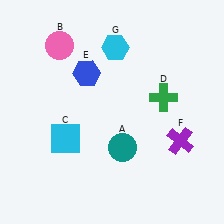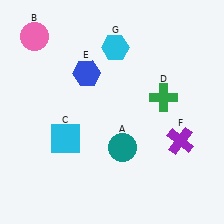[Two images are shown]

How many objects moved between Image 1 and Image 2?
1 object moved between the two images.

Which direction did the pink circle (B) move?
The pink circle (B) moved left.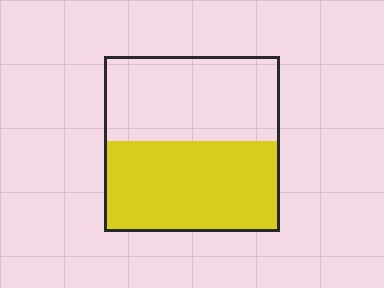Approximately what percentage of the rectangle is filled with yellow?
Approximately 50%.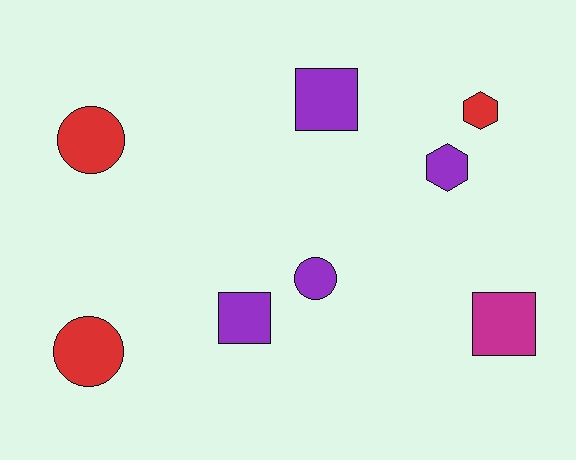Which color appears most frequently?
Purple, with 4 objects.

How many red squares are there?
There are no red squares.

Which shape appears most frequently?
Square, with 3 objects.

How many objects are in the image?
There are 8 objects.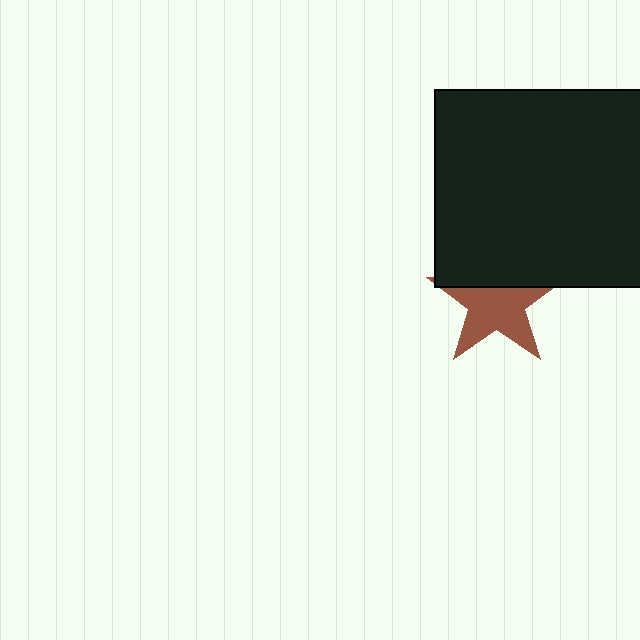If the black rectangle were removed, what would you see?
You would see the complete brown star.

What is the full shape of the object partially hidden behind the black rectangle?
The partially hidden object is a brown star.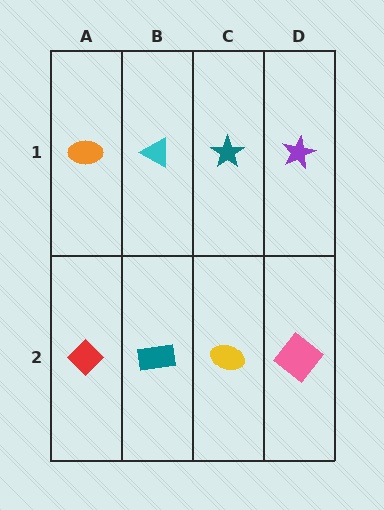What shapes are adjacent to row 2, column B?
A cyan triangle (row 1, column B), a red diamond (row 2, column A), a yellow ellipse (row 2, column C).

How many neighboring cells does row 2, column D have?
2.